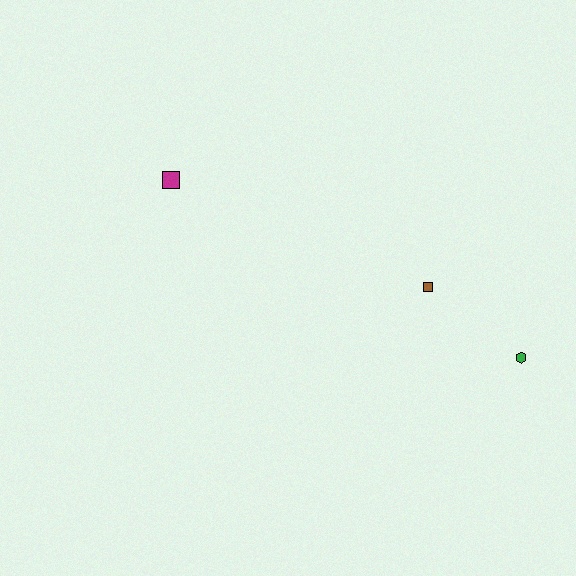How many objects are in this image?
There are 3 objects.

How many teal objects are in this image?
There are no teal objects.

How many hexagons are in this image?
There is 1 hexagon.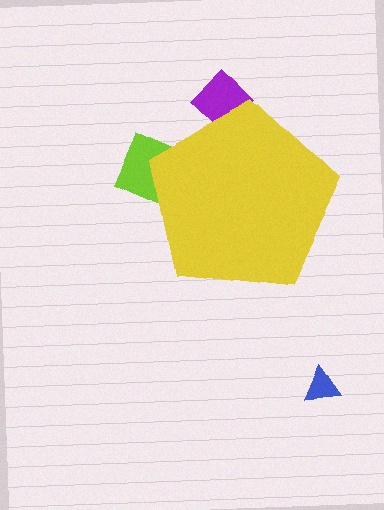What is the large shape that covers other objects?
A yellow pentagon.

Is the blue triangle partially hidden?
No, the blue triangle is fully visible.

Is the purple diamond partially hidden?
Yes, the purple diamond is partially hidden behind the yellow pentagon.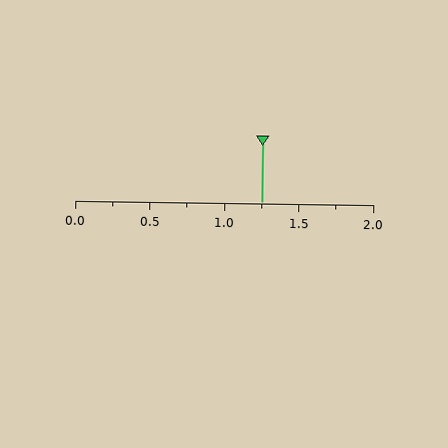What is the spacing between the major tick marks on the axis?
The major ticks are spaced 0.5 apart.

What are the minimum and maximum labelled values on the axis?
The axis runs from 0.0 to 2.0.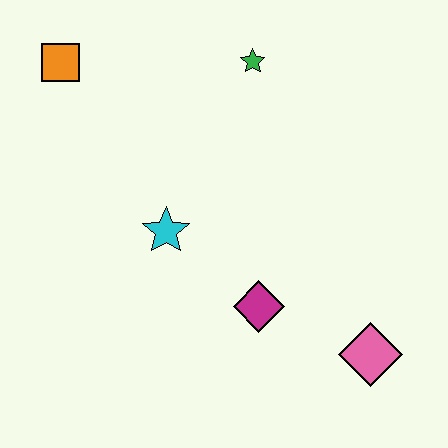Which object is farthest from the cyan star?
The pink diamond is farthest from the cyan star.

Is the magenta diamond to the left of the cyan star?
No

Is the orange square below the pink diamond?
No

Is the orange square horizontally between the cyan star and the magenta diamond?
No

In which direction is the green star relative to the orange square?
The green star is to the right of the orange square.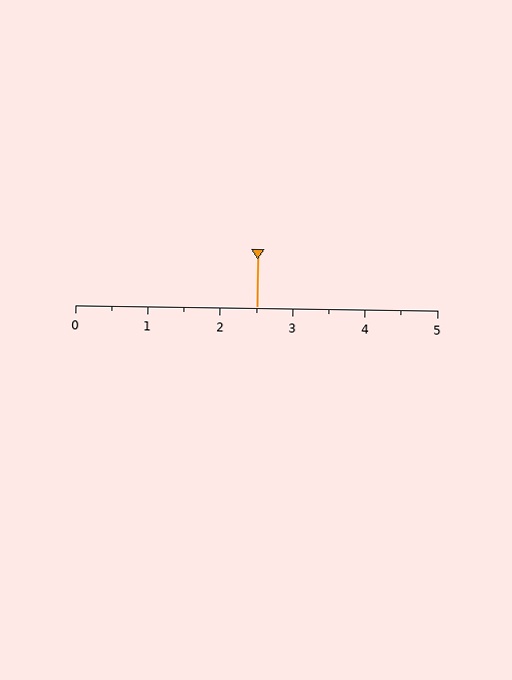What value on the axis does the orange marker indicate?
The marker indicates approximately 2.5.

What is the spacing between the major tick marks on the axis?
The major ticks are spaced 1 apart.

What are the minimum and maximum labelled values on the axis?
The axis runs from 0 to 5.